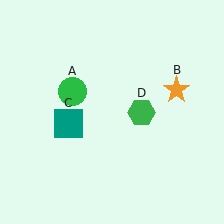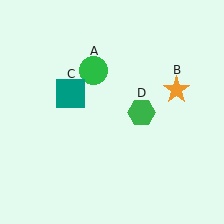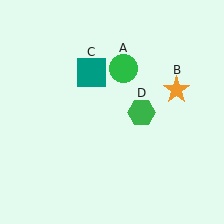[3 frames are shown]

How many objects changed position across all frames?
2 objects changed position: green circle (object A), teal square (object C).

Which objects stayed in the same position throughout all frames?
Orange star (object B) and green hexagon (object D) remained stationary.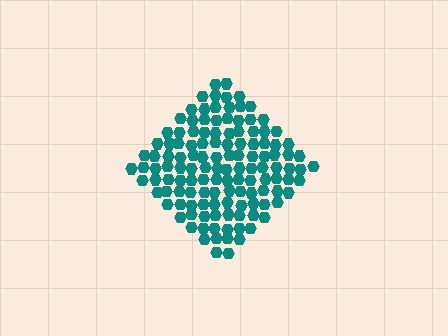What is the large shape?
The large shape is a diamond.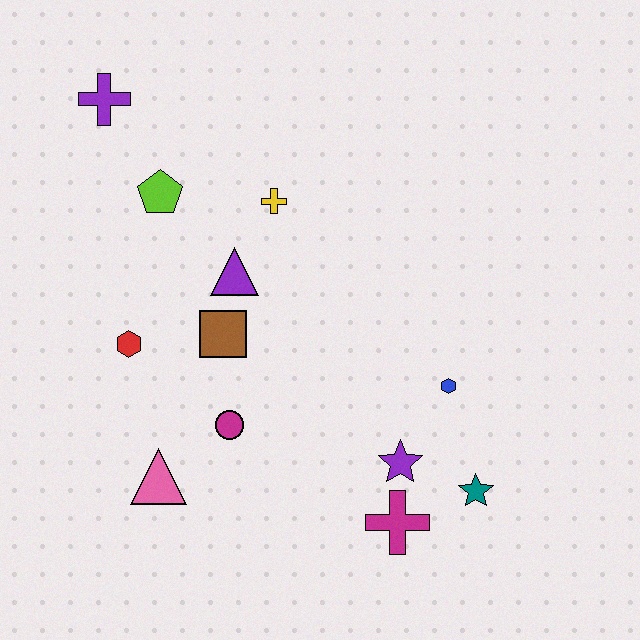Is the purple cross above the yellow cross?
Yes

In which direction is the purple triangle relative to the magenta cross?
The purple triangle is above the magenta cross.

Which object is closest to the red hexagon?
The brown square is closest to the red hexagon.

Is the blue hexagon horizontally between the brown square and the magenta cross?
No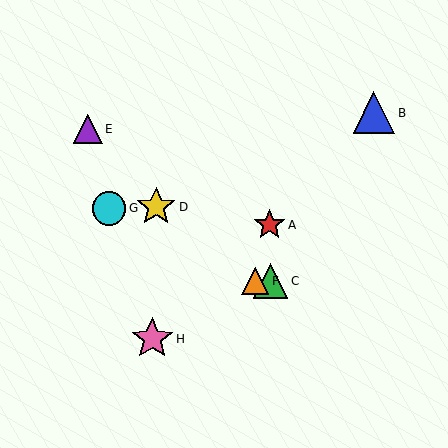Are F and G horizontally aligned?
No, F is at y≈281 and G is at y≈208.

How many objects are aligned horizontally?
2 objects (C, F) are aligned horizontally.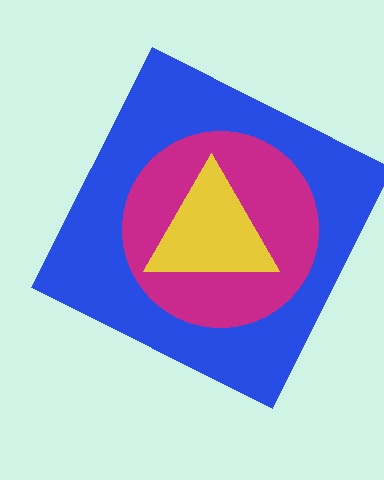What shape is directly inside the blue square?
The magenta circle.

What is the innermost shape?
The yellow triangle.